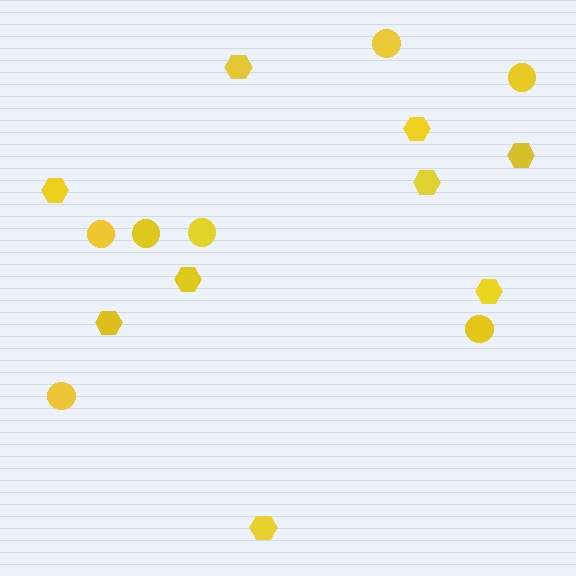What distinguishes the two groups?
There are 2 groups: one group of circles (7) and one group of hexagons (9).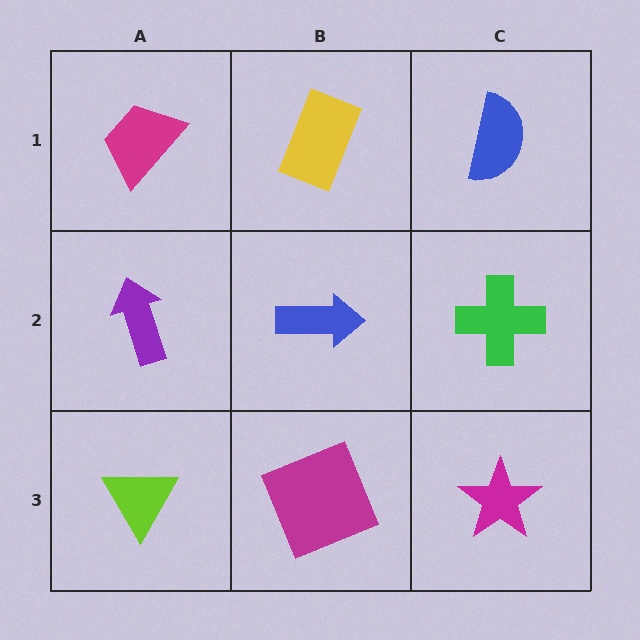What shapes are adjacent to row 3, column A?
A purple arrow (row 2, column A), a magenta square (row 3, column B).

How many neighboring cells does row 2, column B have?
4.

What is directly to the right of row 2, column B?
A green cross.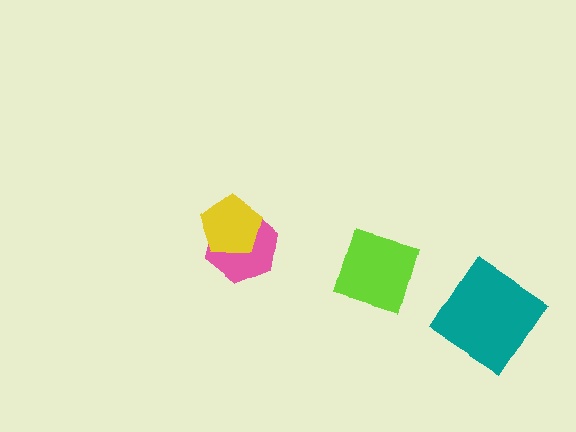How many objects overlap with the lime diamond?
0 objects overlap with the lime diamond.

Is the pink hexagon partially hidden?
Yes, it is partially covered by another shape.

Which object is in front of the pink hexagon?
The yellow pentagon is in front of the pink hexagon.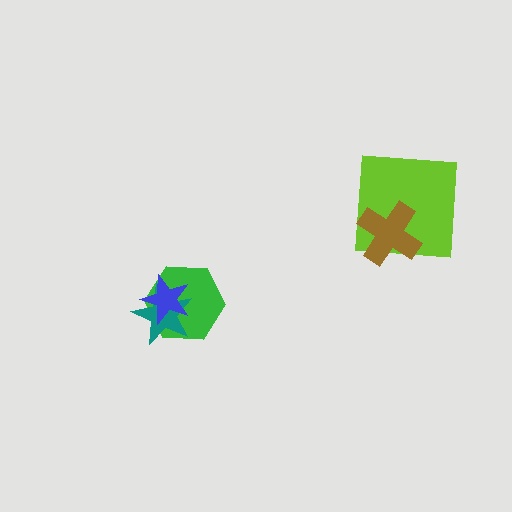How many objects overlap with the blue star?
2 objects overlap with the blue star.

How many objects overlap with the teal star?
2 objects overlap with the teal star.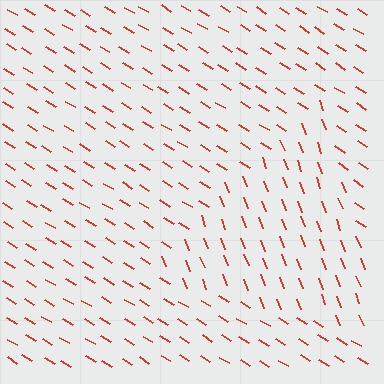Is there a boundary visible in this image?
Yes, there is a texture boundary formed by a change in line orientation.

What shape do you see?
I see a triangle.